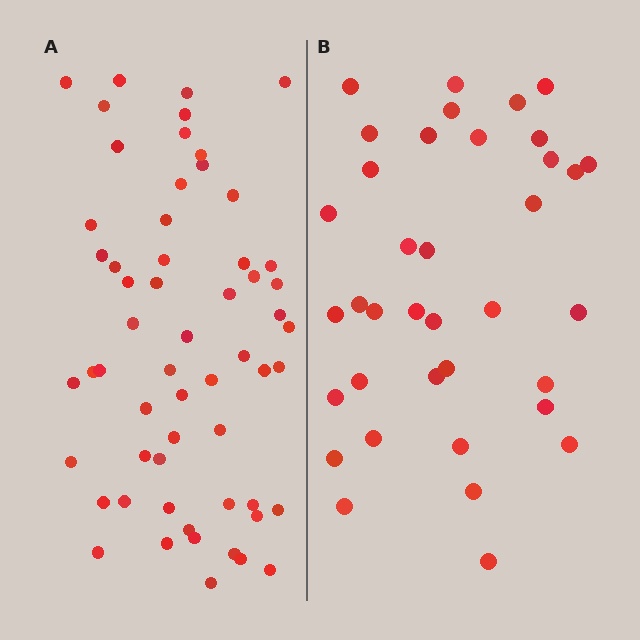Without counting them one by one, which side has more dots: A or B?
Region A (the left region) has more dots.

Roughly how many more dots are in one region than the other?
Region A has approximately 20 more dots than region B.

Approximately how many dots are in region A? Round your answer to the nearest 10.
About 60 dots. (The exact count is 58, which rounds to 60.)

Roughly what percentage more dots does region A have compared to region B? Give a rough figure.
About 55% more.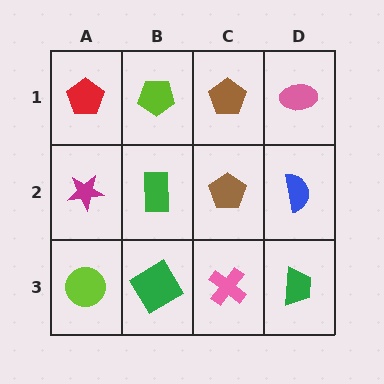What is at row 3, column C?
A pink cross.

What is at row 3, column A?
A lime circle.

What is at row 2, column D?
A blue semicircle.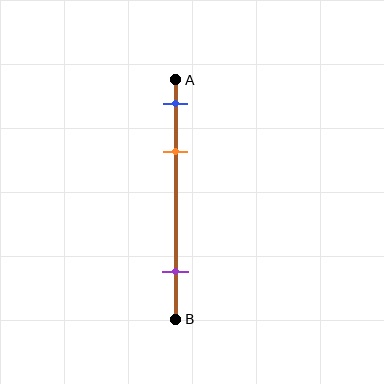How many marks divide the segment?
There are 3 marks dividing the segment.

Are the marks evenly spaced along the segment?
No, the marks are not evenly spaced.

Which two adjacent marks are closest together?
The blue and orange marks are the closest adjacent pair.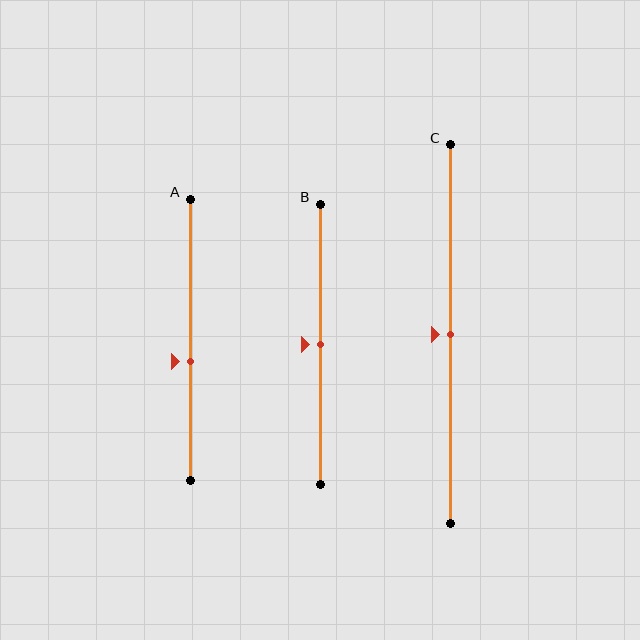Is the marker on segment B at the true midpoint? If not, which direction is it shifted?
Yes, the marker on segment B is at the true midpoint.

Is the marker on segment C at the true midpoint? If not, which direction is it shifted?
Yes, the marker on segment C is at the true midpoint.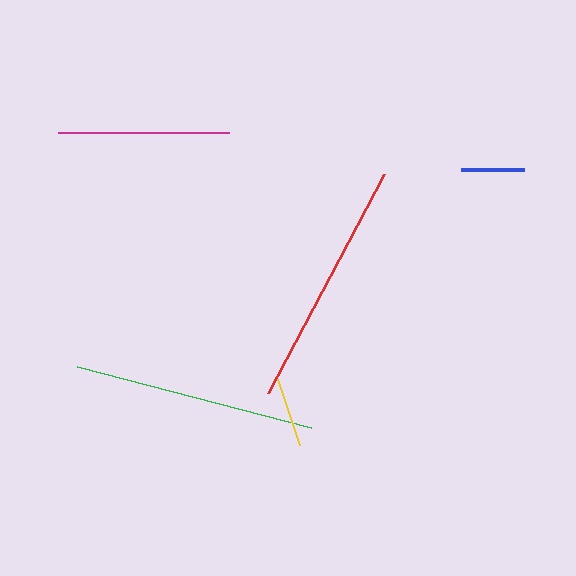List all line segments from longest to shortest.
From longest to shortest: red, green, magenta, yellow, blue.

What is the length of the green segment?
The green segment is approximately 242 pixels long.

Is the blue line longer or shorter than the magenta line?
The magenta line is longer than the blue line.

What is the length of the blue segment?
The blue segment is approximately 63 pixels long.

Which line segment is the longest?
The red line is the longest at approximately 248 pixels.